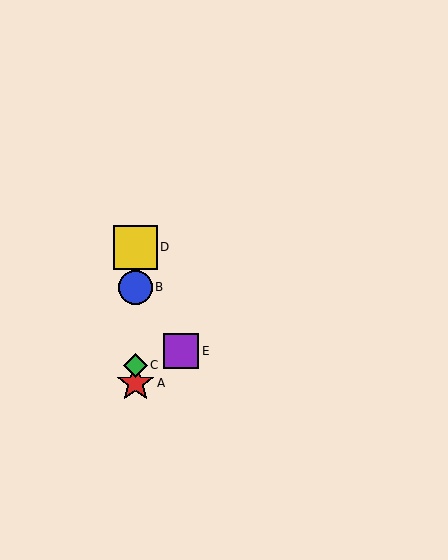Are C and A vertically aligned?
Yes, both are at x≈135.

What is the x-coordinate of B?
Object B is at x≈135.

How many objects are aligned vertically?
4 objects (A, B, C, D) are aligned vertically.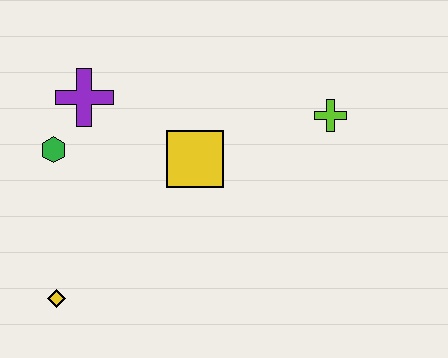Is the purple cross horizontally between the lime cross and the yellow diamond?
Yes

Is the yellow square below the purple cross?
Yes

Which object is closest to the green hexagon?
The purple cross is closest to the green hexagon.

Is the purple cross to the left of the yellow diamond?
No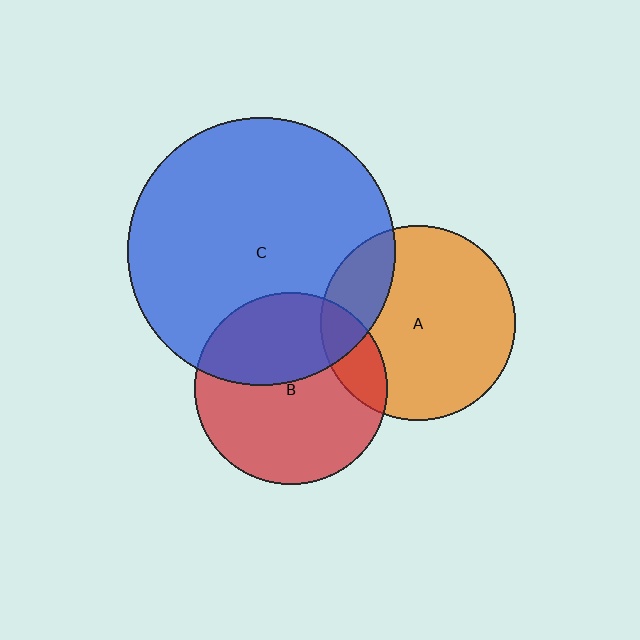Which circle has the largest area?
Circle C (blue).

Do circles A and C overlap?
Yes.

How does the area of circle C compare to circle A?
Approximately 1.9 times.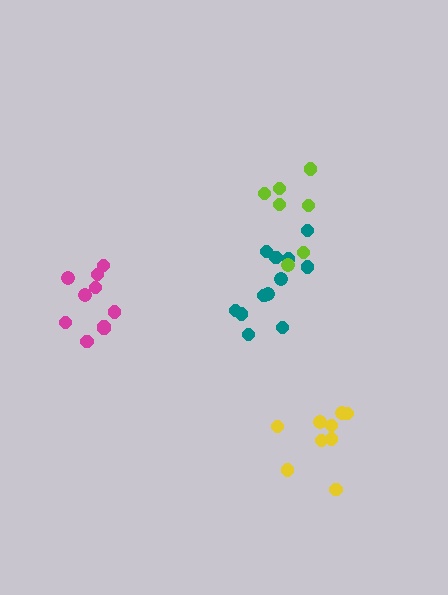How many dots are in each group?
Group 1: 10 dots, Group 2: 12 dots, Group 3: 7 dots, Group 4: 9 dots (38 total).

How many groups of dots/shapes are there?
There are 4 groups.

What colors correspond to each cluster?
The clusters are colored: magenta, teal, lime, yellow.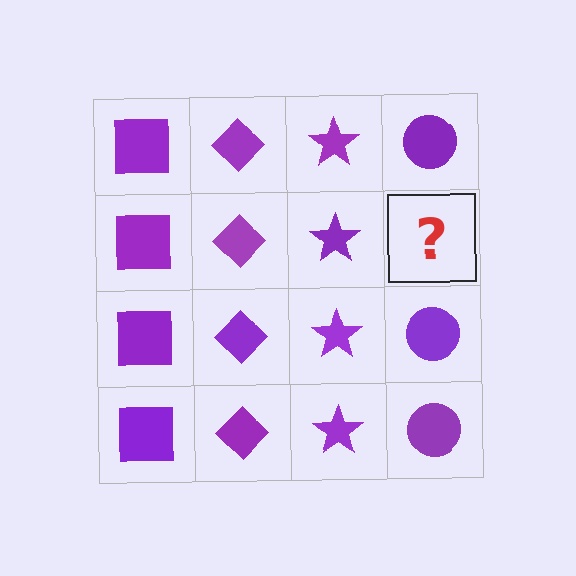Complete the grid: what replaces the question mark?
The question mark should be replaced with a purple circle.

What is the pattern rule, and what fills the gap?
The rule is that each column has a consistent shape. The gap should be filled with a purple circle.